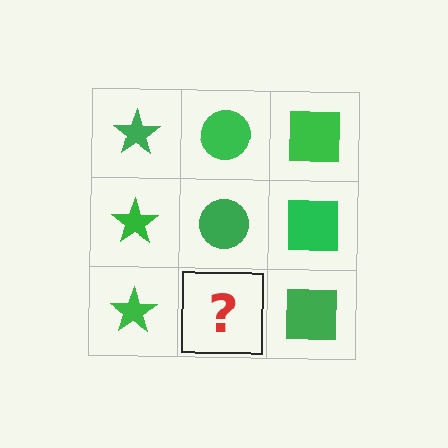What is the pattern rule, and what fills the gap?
The rule is that each column has a consistent shape. The gap should be filled with a green circle.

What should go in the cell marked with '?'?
The missing cell should contain a green circle.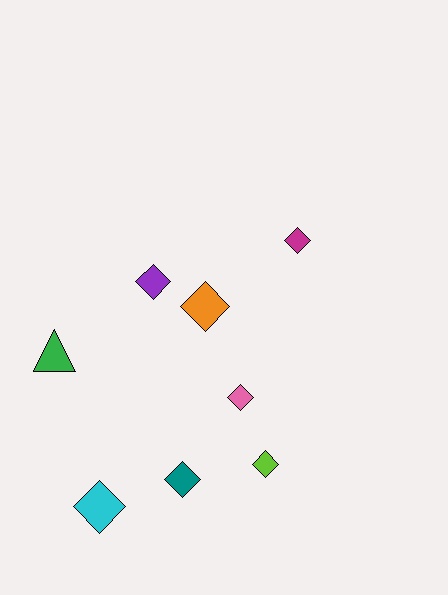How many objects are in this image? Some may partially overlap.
There are 8 objects.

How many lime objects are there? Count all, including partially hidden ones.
There is 1 lime object.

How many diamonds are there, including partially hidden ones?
There are 7 diamonds.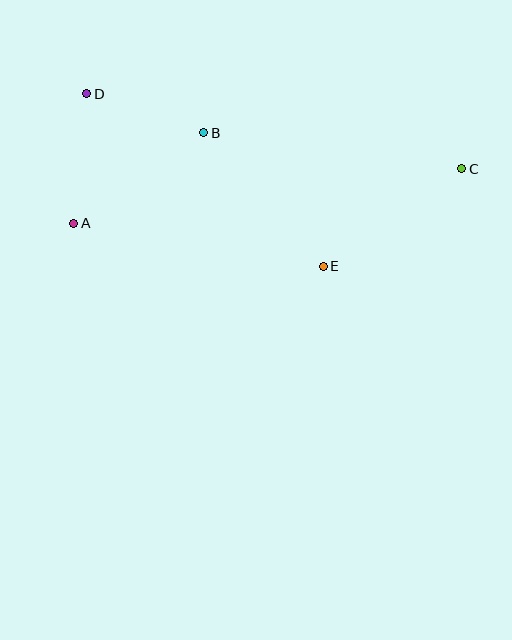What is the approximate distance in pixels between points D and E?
The distance between D and E is approximately 293 pixels.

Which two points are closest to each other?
Points B and D are closest to each other.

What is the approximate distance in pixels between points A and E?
The distance between A and E is approximately 253 pixels.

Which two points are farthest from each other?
Points A and C are farthest from each other.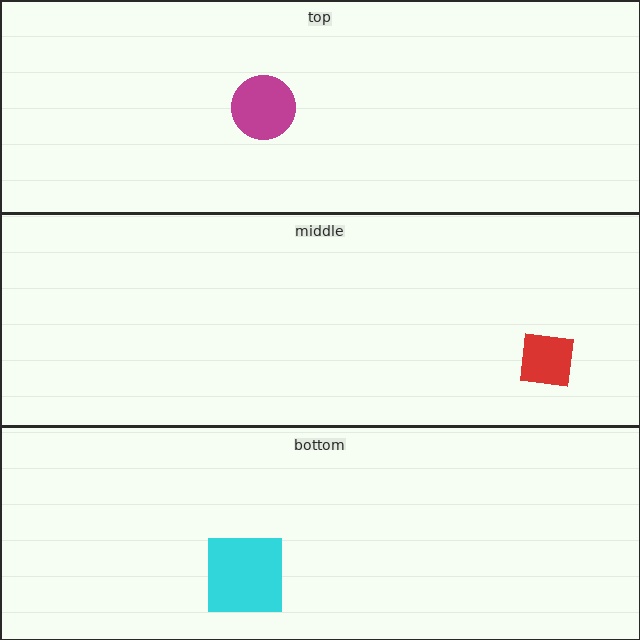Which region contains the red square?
The middle region.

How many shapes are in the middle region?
1.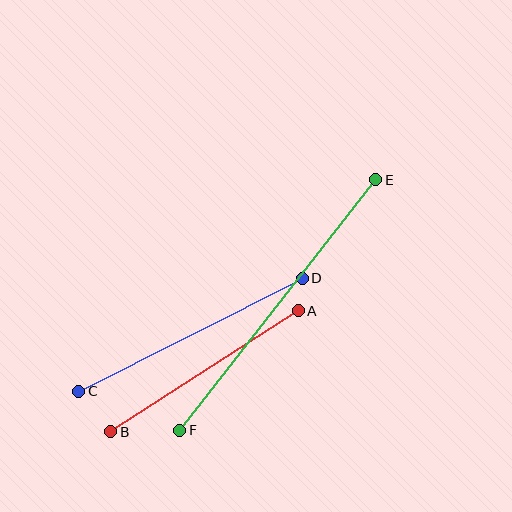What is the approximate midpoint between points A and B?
The midpoint is at approximately (204, 371) pixels.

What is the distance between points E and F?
The distance is approximately 318 pixels.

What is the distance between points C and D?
The distance is approximately 250 pixels.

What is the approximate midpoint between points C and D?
The midpoint is at approximately (191, 335) pixels.